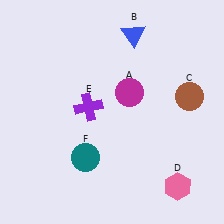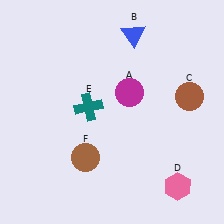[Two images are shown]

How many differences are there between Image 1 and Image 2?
There are 2 differences between the two images.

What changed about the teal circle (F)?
In Image 1, F is teal. In Image 2, it changed to brown.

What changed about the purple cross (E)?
In Image 1, E is purple. In Image 2, it changed to teal.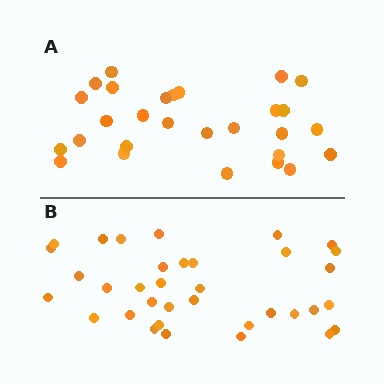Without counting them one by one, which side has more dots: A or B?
Region B (the bottom region) has more dots.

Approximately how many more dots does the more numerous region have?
Region B has roughly 8 or so more dots than region A.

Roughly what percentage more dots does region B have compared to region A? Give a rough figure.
About 25% more.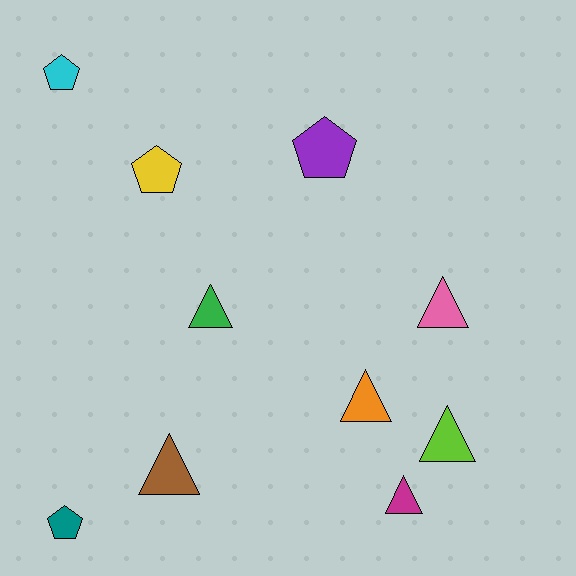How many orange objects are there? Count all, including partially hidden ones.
There is 1 orange object.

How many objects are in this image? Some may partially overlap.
There are 10 objects.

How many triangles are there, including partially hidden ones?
There are 6 triangles.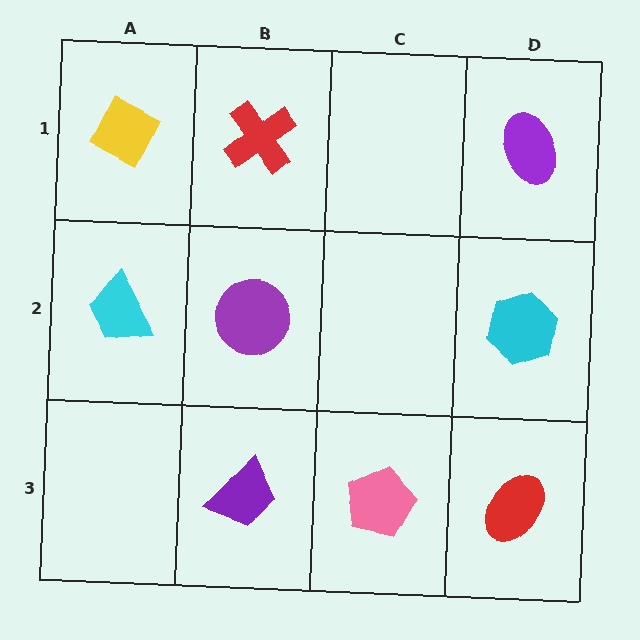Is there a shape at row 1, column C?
No, that cell is empty.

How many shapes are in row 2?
3 shapes.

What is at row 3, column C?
A pink pentagon.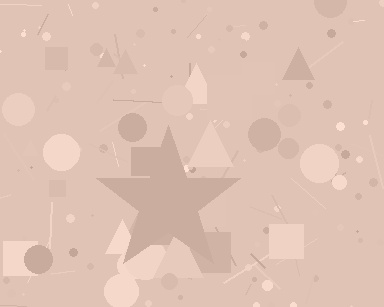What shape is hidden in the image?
A star is hidden in the image.